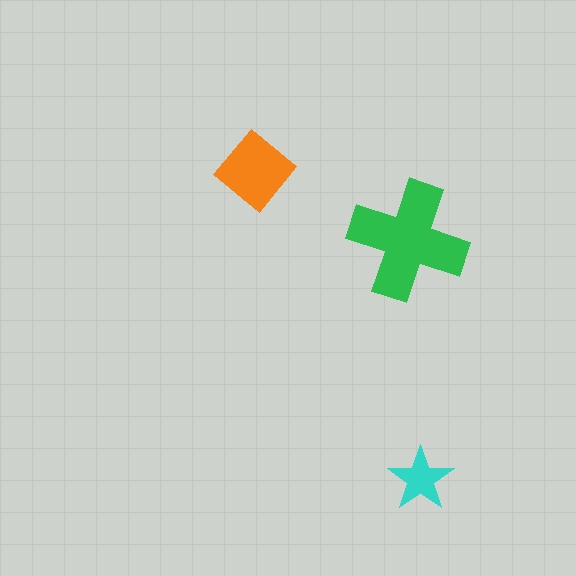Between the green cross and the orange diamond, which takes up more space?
The green cross.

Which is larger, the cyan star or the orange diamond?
The orange diamond.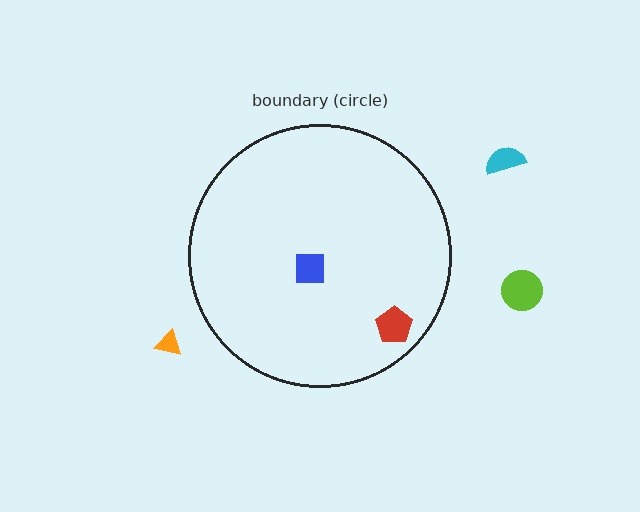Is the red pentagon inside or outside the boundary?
Inside.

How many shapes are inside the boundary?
2 inside, 3 outside.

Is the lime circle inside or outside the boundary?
Outside.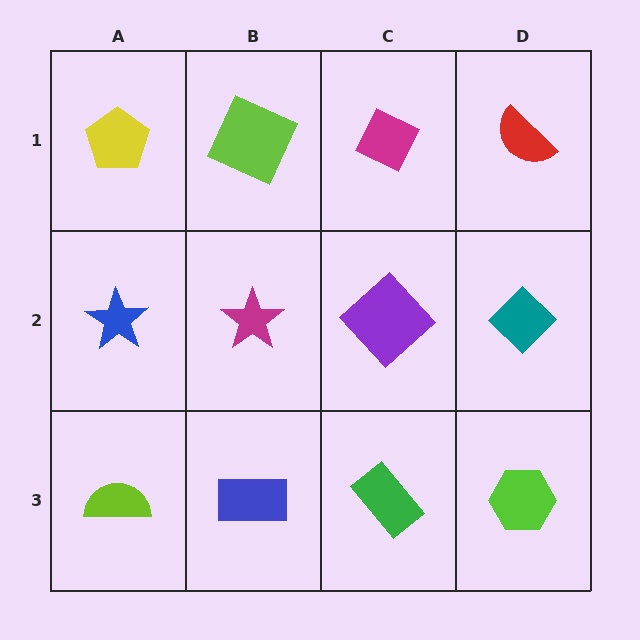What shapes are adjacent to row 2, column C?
A magenta diamond (row 1, column C), a green rectangle (row 3, column C), a magenta star (row 2, column B), a teal diamond (row 2, column D).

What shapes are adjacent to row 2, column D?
A red semicircle (row 1, column D), a lime hexagon (row 3, column D), a purple diamond (row 2, column C).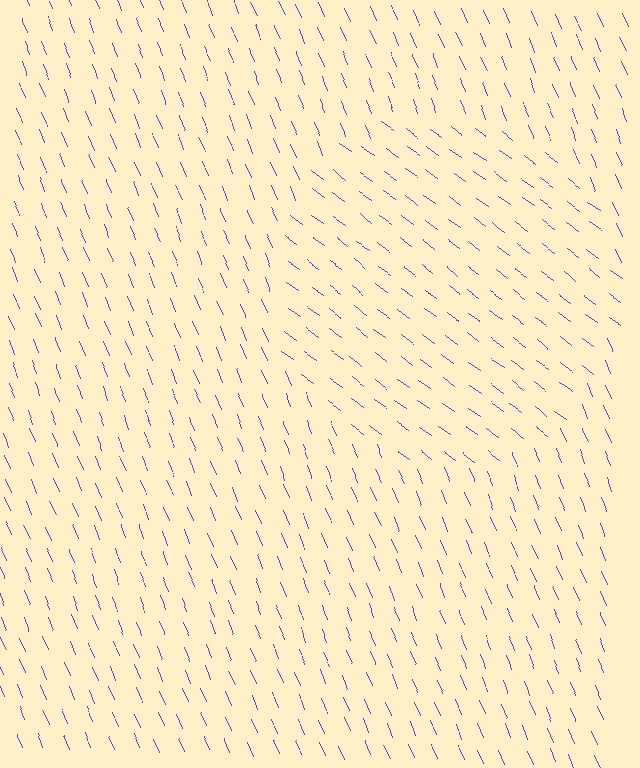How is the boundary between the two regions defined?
The boundary is defined purely by a change in line orientation (approximately 31 degrees difference). All lines are the same color and thickness.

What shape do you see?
I see a circle.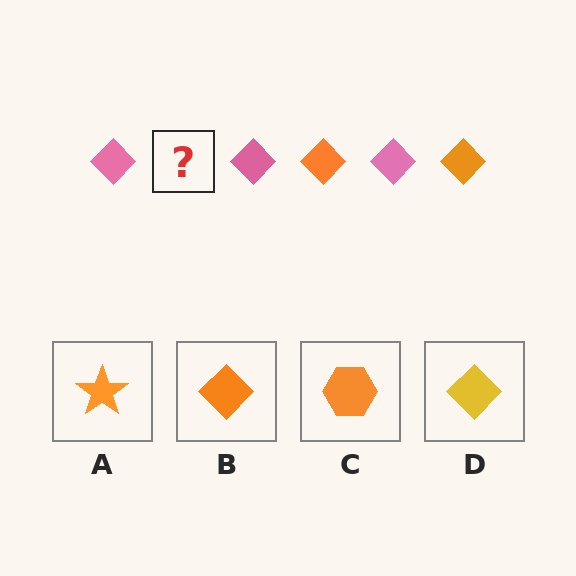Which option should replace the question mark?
Option B.